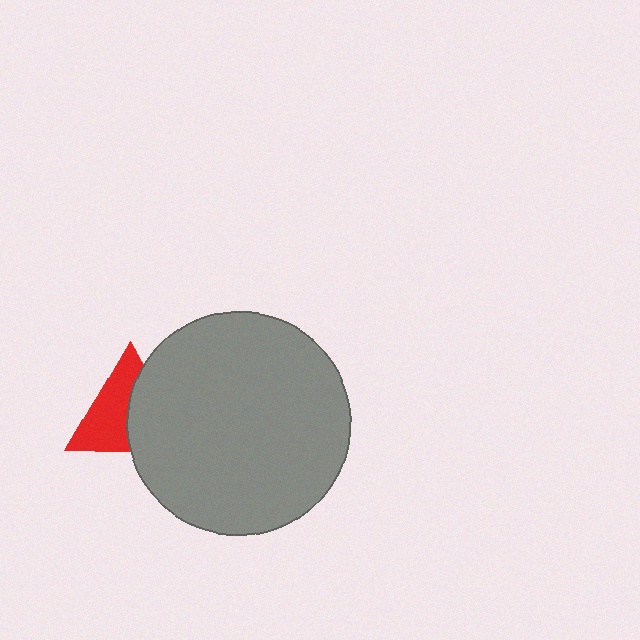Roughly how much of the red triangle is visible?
About half of it is visible (roughly 54%).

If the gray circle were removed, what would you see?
You would see the complete red triangle.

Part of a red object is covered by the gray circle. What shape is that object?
It is a triangle.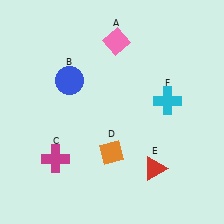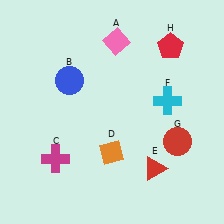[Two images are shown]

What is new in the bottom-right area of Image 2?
A red circle (G) was added in the bottom-right area of Image 2.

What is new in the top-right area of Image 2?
A red pentagon (H) was added in the top-right area of Image 2.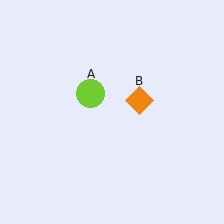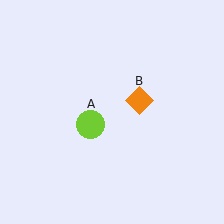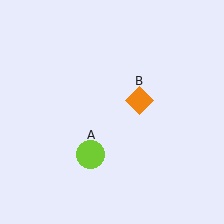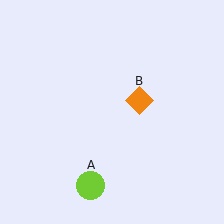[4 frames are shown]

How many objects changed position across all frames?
1 object changed position: lime circle (object A).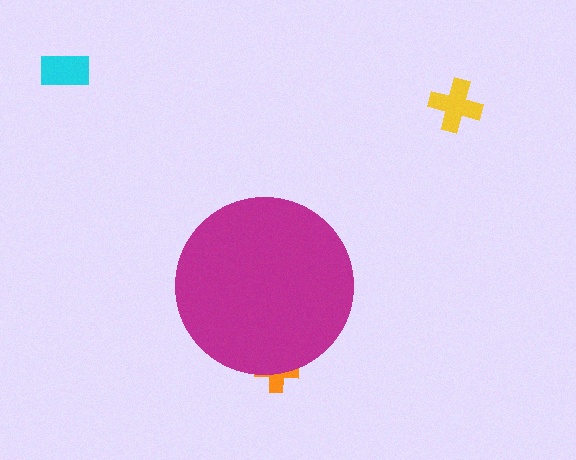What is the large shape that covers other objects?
A magenta circle.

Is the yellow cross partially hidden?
No, the yellow cross is fully visible.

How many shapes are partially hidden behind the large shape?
1 shape is partially hidden.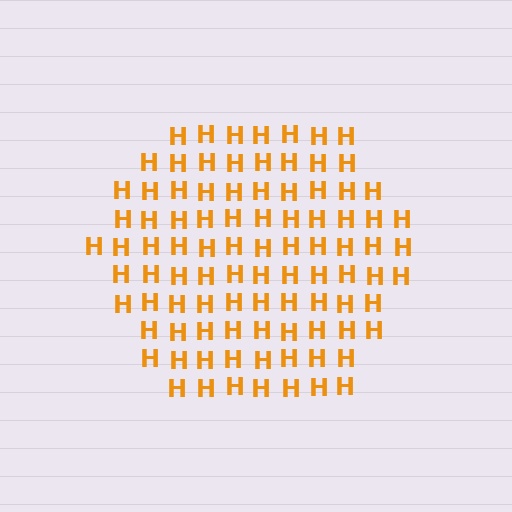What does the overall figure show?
The overall figure shows a hexagon.